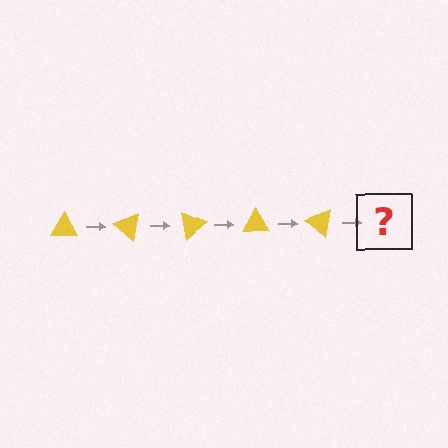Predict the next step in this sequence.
The next step is a yellow triangle rotated 200 degrees.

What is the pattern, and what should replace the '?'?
The pattern is that the triangle rotates 40 degrees each step. The '?' should be a yellow triangle rotated 200 degrees.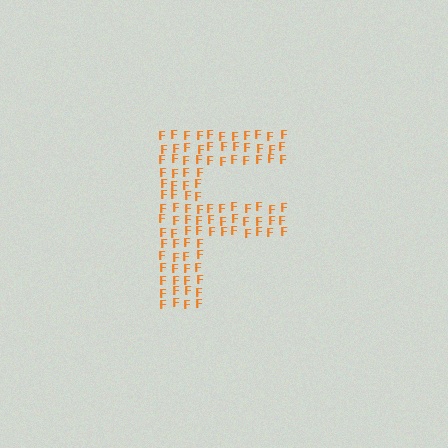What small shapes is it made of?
It is made of small letter F's.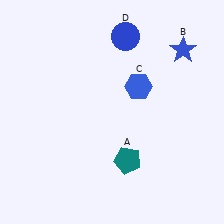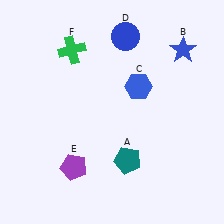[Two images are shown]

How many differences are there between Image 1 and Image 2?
There are 2 differences between the two images.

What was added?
A purple pentagon (E), a green cross (F) were added in Image 2.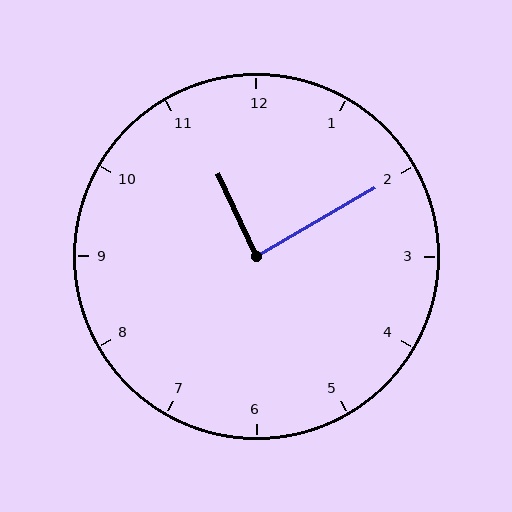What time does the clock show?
11:10.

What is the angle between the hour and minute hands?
Approximately 85 degrees.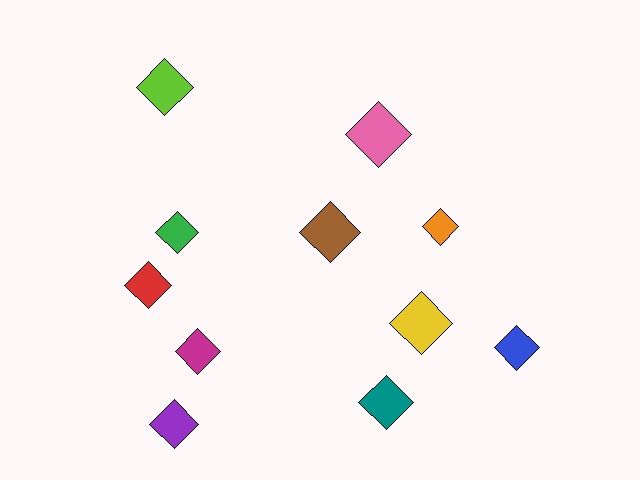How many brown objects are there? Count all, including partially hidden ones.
There is 1 brown object.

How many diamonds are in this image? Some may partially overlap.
There are 11 diamonds.